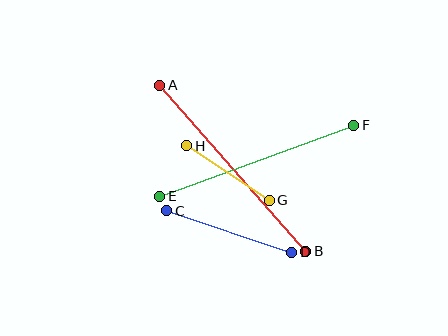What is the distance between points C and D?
The distance is approximately 132 pixels.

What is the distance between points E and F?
The distance is approximately 207 pixels.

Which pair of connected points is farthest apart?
Points A and B are farthest apart.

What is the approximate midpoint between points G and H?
The midpoint is at approximately (228, 173) pixels.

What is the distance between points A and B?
The distance is approximately 221 pixels.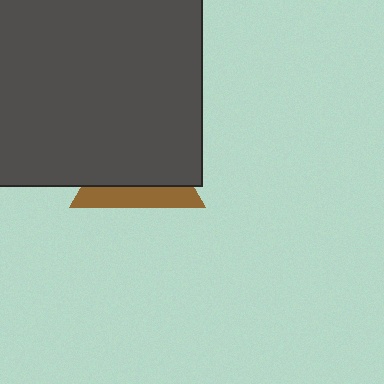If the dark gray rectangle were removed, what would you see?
You would see the complete brown triangle.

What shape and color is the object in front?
The object in front is a dark gray rectangle.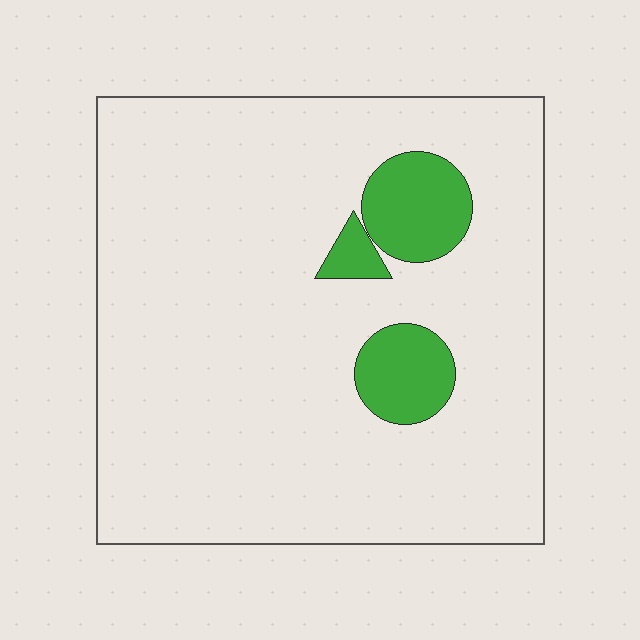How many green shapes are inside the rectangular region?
3.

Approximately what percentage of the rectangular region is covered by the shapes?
Approximately 10%.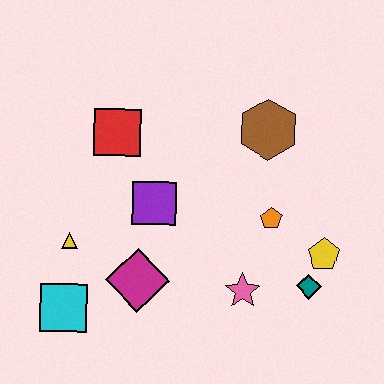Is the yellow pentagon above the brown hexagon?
No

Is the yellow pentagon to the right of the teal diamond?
Yes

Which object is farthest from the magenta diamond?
The brown hexagon is farthest from the magenta diamond.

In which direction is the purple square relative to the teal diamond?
The purple square is to the left of the teal diamond.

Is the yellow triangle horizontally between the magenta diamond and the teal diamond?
No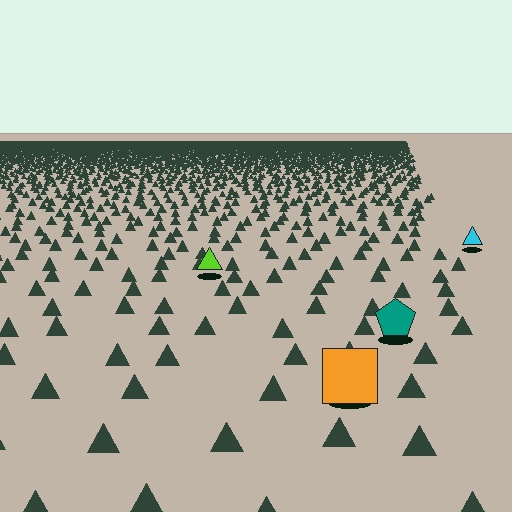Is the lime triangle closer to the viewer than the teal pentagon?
No. The teal pentagon is closer — you can tell from the texture gradient: the ground texture is coarser near it.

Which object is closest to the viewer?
The orange square is closest. The texture marks near it are larger and more spread out.